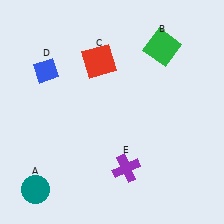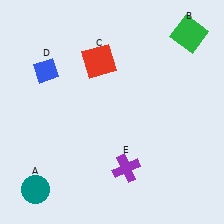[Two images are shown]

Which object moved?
The green square (B) moved right.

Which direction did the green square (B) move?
The green square (B) moved right.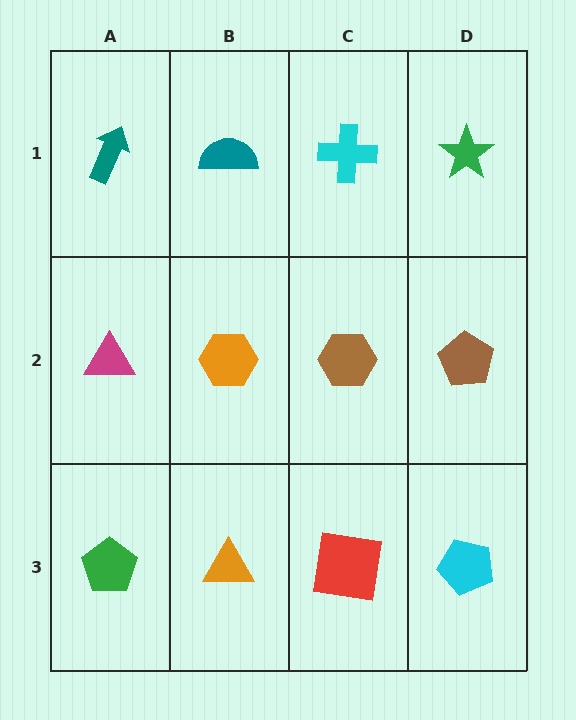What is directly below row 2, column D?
A cyan pentagon.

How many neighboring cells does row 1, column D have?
2.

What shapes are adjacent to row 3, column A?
A magenta triangle (row 2, column A), an orange triangle (row 3, column B).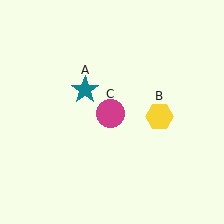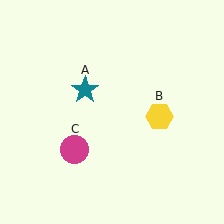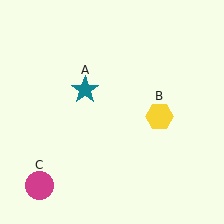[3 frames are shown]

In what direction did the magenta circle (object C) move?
The magenta circle (object C) moved down and to the left.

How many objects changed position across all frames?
1 object changed position: magenta circle (object C).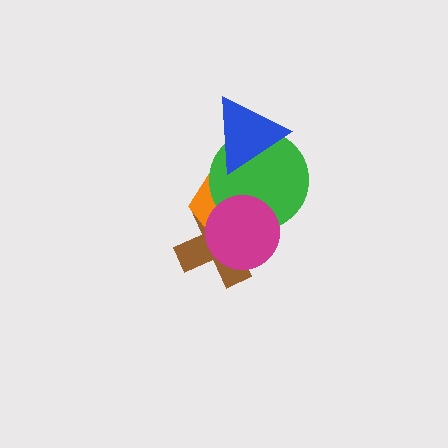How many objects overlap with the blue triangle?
2 objects overlap with the blue triangle.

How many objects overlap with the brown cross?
3 objects overlap with the brown cross.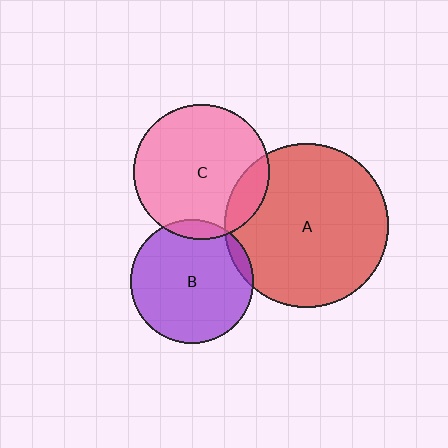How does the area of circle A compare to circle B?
Approximately 1.8 times.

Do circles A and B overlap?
Yes.